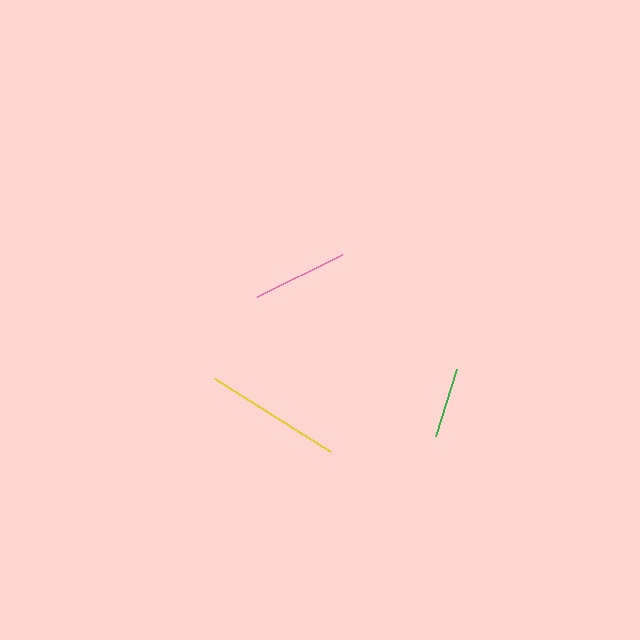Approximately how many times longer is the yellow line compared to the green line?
The yellow line is approximately 1.9 times the length of the green line.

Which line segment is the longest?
The yellow line is the longest at approximately 137 pixels.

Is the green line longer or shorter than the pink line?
The pink line is longer than the green line.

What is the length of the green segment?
The green segment is approximately 71 pixels long.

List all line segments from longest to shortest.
From longest to shortest: yellow, pink, green.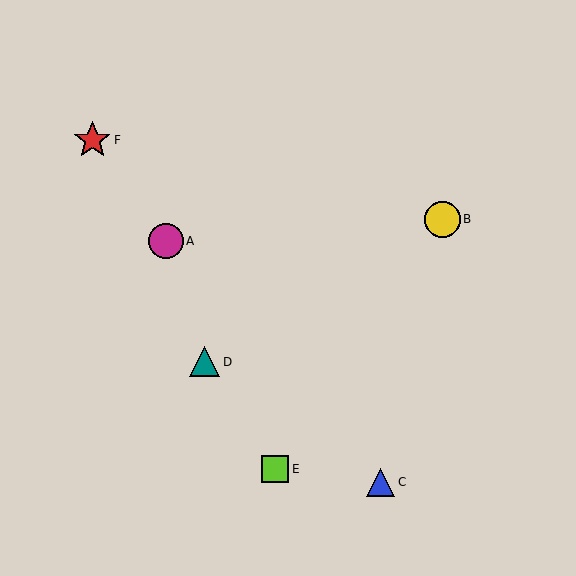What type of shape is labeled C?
Shape C is a blue triangle.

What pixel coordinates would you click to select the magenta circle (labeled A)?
Click at (166, 241) to select the magenta circle A.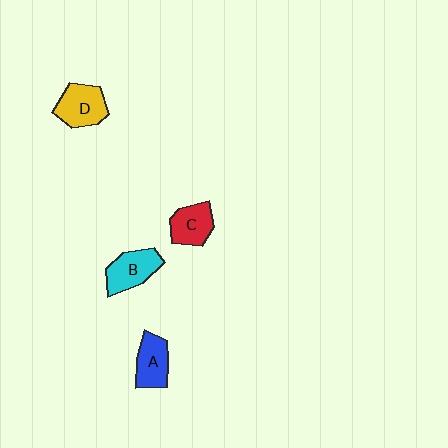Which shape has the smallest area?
Shape C (red).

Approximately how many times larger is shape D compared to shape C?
Approximately 1.2 times.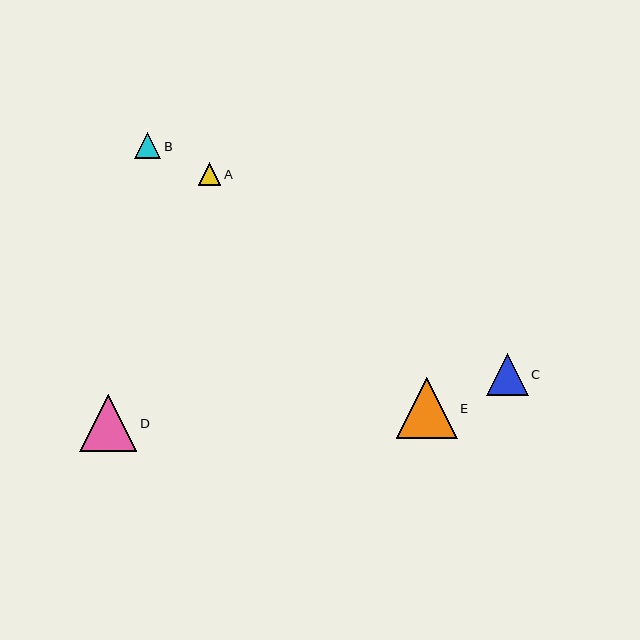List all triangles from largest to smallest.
From largest to smallest: E, D, C, B, A.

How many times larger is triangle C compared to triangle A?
Triangle C is approximately 1.9 times the size of triangle A.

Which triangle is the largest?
Triangle E is the largest with a size of approximately 61 pixels.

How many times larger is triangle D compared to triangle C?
Triangle D is approximately 1.4 times the size of triangle C.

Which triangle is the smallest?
Triangle A is the smallest with a size of approximately 22 pixels.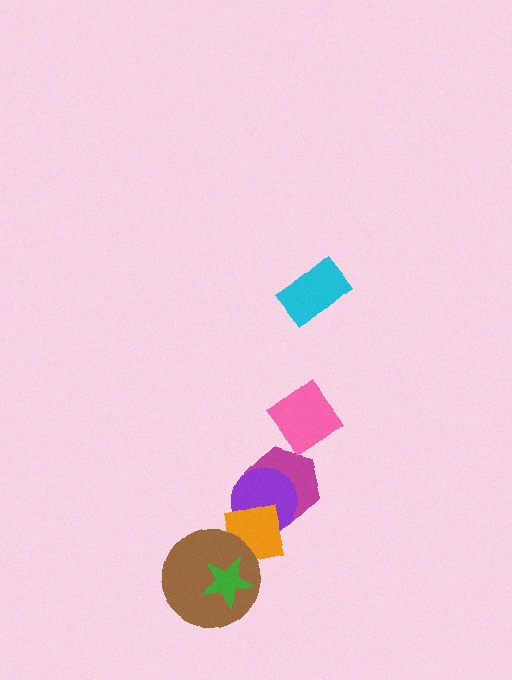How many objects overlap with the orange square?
4 objects overlap with the orange square.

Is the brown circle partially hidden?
Yes, it is partially covered by another shape.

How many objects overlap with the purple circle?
2 objects overlap with the purple circle.